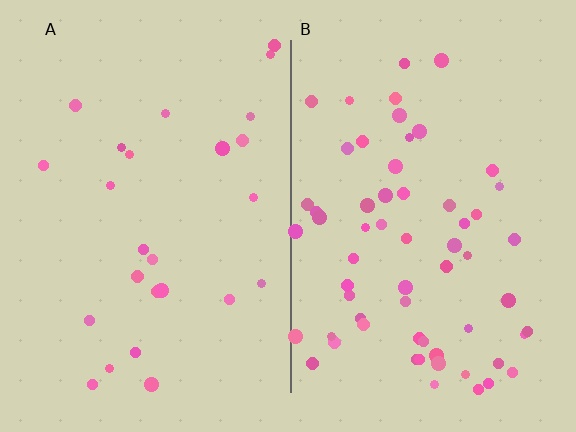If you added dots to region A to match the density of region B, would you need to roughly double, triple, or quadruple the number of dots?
Approximately double.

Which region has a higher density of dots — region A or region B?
B (the right).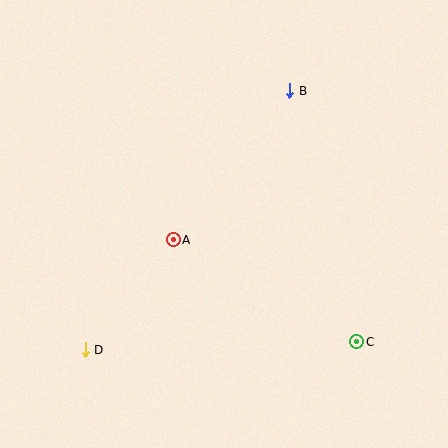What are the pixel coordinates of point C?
Point C is at (357, 342).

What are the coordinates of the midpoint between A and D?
The midpoint between A and D is at (129, 295).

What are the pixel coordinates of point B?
Point B is at (290, 91).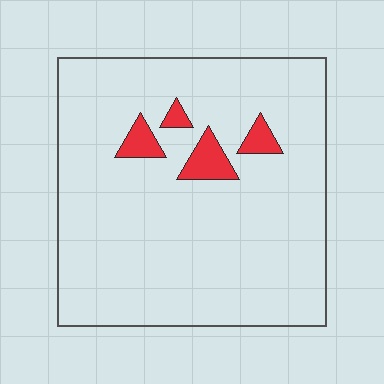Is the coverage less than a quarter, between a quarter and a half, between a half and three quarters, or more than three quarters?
Less than a quarter.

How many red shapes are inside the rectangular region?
4.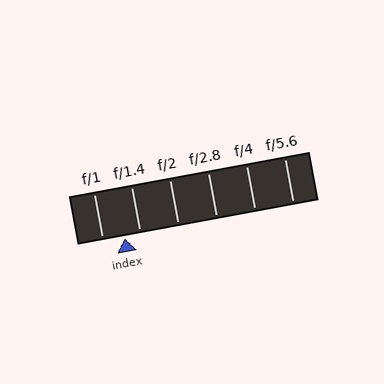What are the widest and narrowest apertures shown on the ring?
The widest aperture shown is f/1 and the narrowest is f/5.6.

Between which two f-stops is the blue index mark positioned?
The index mark is between f/1 and f/1.4.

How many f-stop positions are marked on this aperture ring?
There are 6 f-stop positions marked.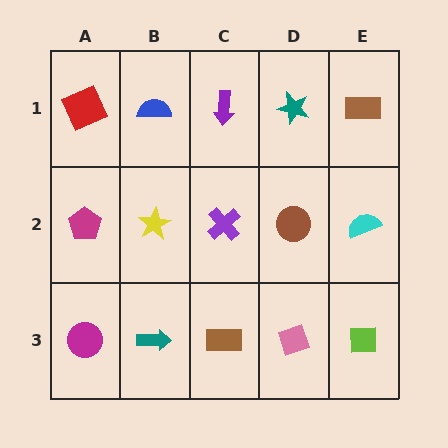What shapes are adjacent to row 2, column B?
A blue semicircle (row 1, column B), a teal arrow (row 3, column B), a magenta pentagon (row 2, column A), a purple cross (row 2, column C).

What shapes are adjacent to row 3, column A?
A magenta pentagon (row 2, column A), a teal arrow (row 3, column B).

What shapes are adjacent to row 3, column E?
A cyan semicircle (row 2, column E), a pink diamond (row 3, column D).